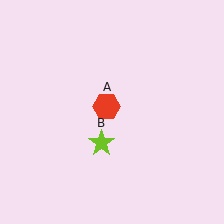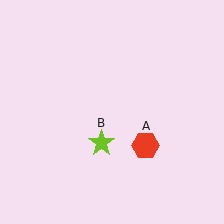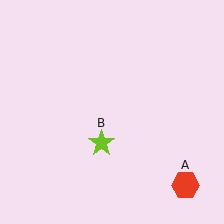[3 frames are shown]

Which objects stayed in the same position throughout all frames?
Lime star (object B) remained stationary.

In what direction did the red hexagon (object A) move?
The red hexagon (object A) moved down and to the right.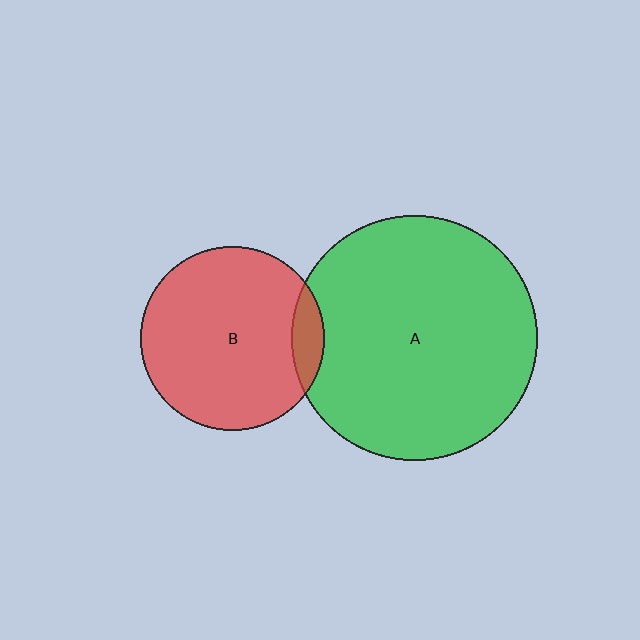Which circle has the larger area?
Circle A (green).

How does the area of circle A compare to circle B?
Approximately 1.8 times.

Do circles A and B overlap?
Yes.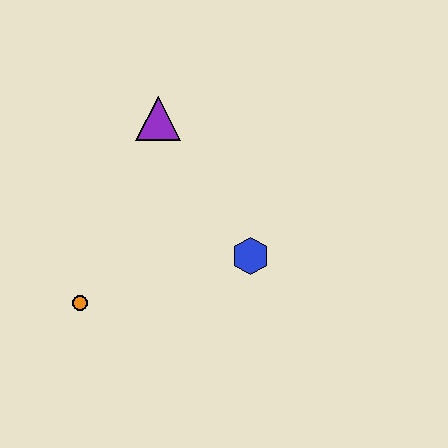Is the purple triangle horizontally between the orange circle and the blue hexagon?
Yes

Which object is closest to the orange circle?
The blue hexagon is closest to the orange circle.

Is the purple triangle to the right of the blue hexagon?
No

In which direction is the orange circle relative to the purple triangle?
The orange circle is below the purple triangle.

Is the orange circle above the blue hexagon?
No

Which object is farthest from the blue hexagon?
The orange circle is farthest from the blue hexagon.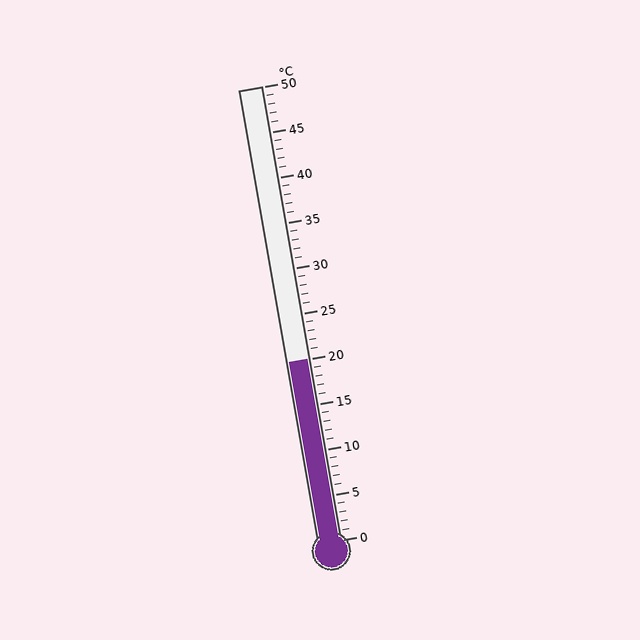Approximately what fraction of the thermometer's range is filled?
The thermometer is filled to approximately 40% of its range.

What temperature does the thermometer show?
The thermometer shows approximately 20°C.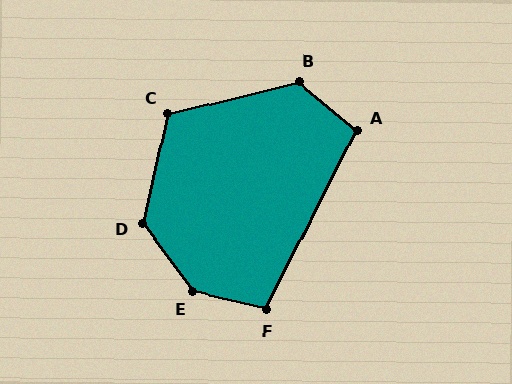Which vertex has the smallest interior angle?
F, at approximately 103 degrees.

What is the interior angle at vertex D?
Approximately 130 degrees (obtuse).